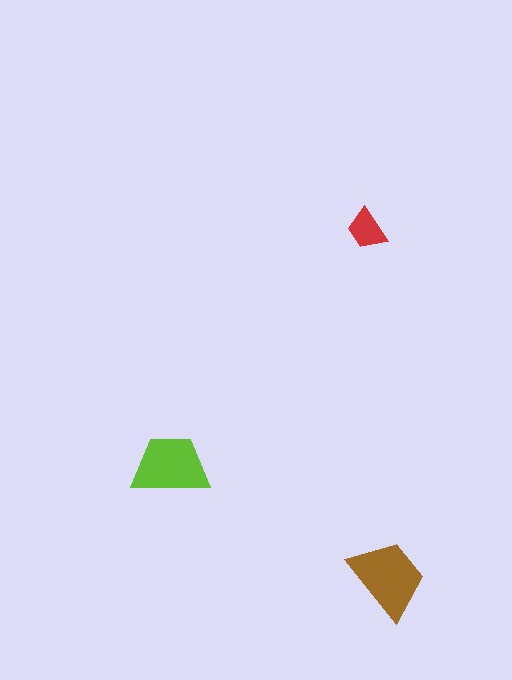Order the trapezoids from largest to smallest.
the brown one, the lime one, the red one.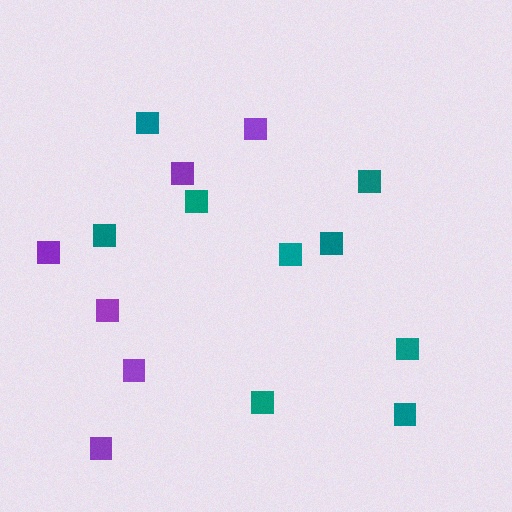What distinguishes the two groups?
There are 2 groups: one group of teal squares (9) and one group of purple squares (6).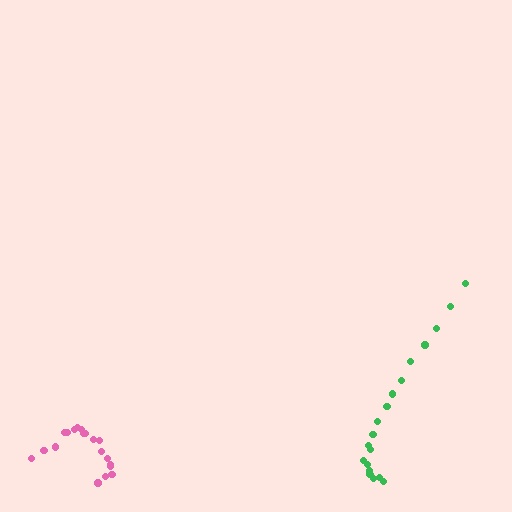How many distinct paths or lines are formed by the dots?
There are 2 distinct paths.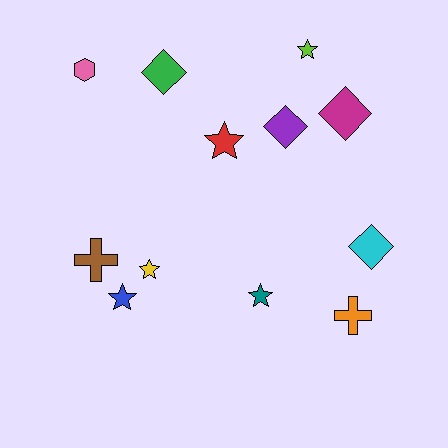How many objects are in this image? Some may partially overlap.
There are 12 objects.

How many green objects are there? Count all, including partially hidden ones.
There is 1 green object.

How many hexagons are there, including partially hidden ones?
There is 1 hexagon.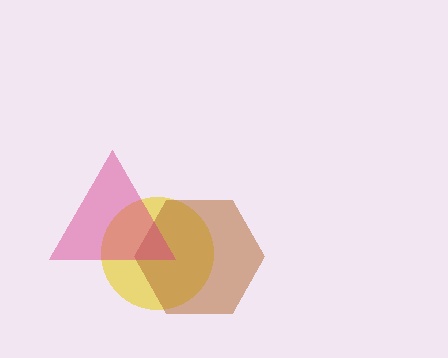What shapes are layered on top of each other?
The layered shapes are: a yellow circle, a brown hexagon, a magenta triangle.